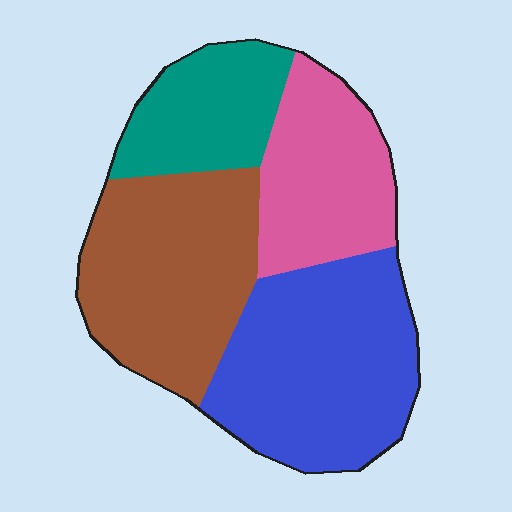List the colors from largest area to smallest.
From largest to smallest: blue, brown, pink, teal.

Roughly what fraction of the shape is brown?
Brown takes up between a sixth and a third of the shape.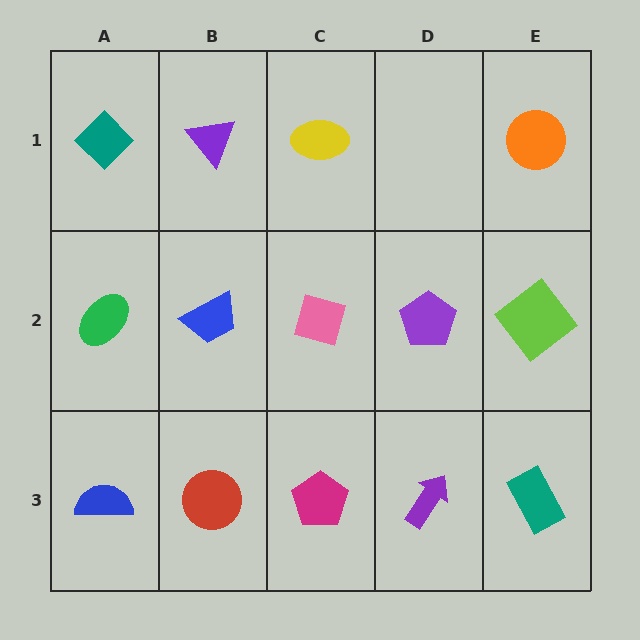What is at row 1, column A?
A teal diamond.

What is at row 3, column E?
A teal rectangle.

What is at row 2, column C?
A pink diamond.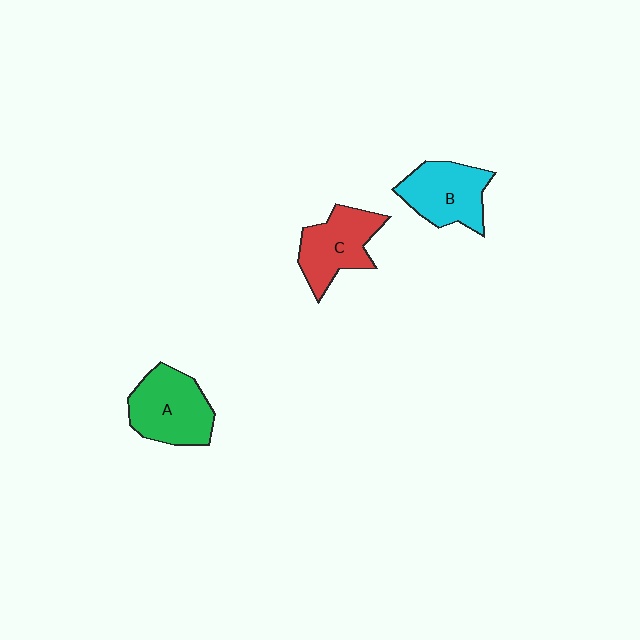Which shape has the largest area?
Shape A (green).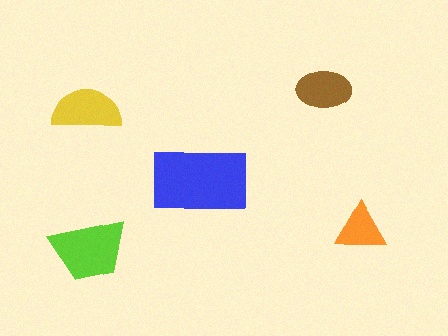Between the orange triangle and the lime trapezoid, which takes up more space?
The lime trapezoid.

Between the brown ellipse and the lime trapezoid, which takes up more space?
The lime trapezoid.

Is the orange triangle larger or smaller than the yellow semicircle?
Smaller.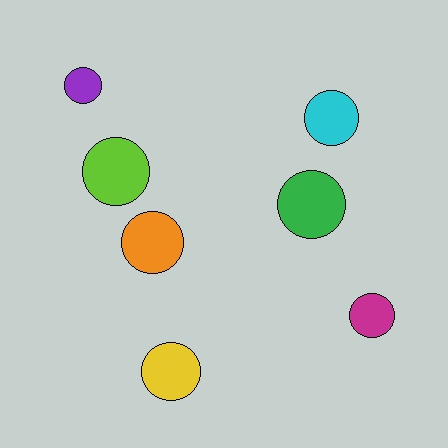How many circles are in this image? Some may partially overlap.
There are 7 circles.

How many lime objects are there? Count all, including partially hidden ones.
There is 1 lime object.